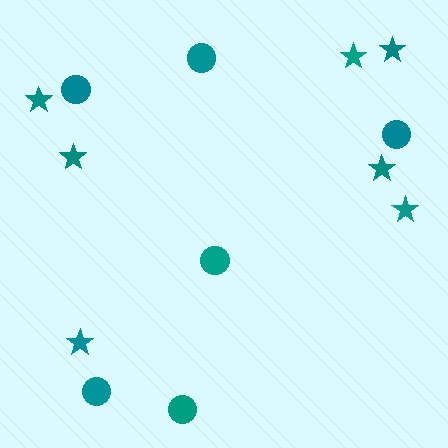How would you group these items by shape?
There are 2 groups: one group of stars (7) and one group of circles (6).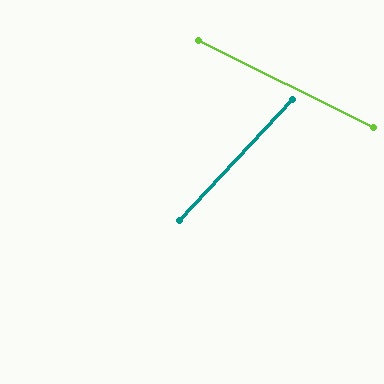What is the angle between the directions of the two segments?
Approximately 73 degrees.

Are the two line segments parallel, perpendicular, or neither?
Neither parallel nor perpendicular — they differ by about 73°.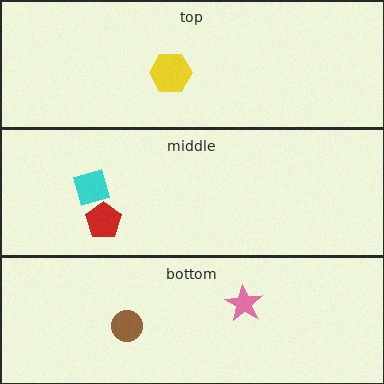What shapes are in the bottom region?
The pink star, the brown circle.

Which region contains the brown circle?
The bottom region.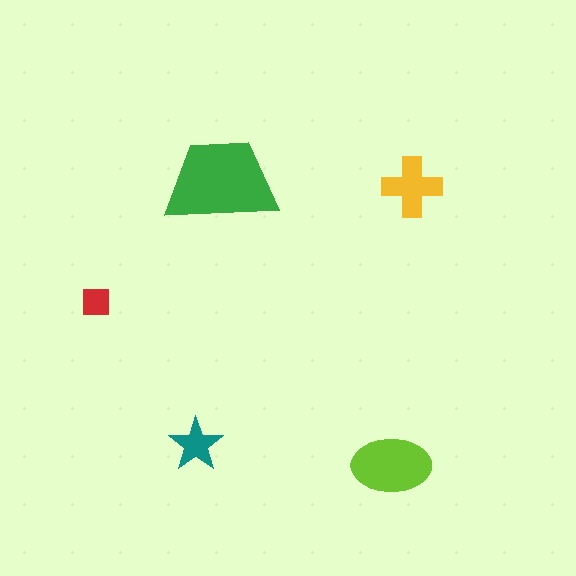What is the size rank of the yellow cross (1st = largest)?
3rd.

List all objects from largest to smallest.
The green trapezoid, the lime ellipse, the yellow cross, the teal star, the red square.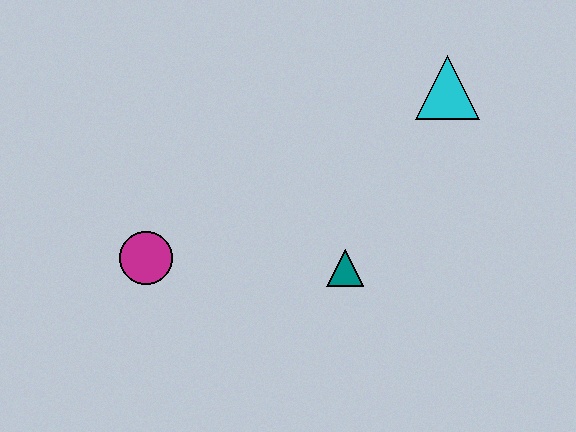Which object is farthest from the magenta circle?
The cyan triangle is farthest from the magenta circle.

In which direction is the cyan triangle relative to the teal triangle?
The cyan triangle is above the teal triangle.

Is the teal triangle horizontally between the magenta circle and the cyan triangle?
Yes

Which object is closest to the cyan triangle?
The teal triangle is closest to the cyan triangle.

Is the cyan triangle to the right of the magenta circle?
Yes